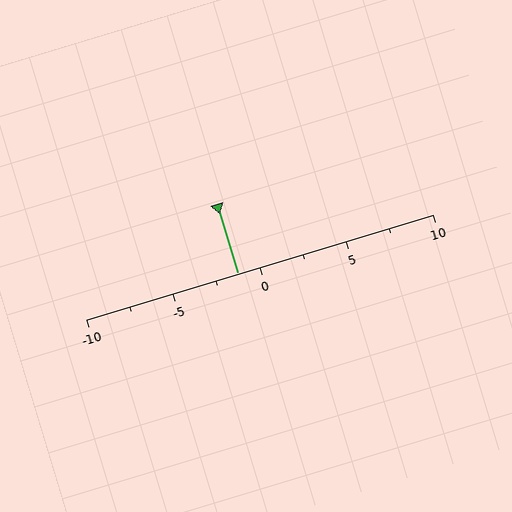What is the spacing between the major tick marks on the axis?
The major ticks are spaced 5 apart.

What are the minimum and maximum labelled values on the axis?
The axis runs from -10 to 10.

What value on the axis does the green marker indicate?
The marker indicates approximately -1.2.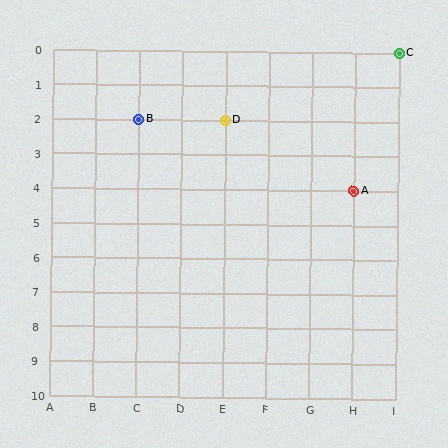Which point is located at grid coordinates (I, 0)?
Point C is at (I, 0).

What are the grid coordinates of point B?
Point B is at grid coordinates (C, 2).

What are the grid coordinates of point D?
Point D is at grid coordinates (E, 2).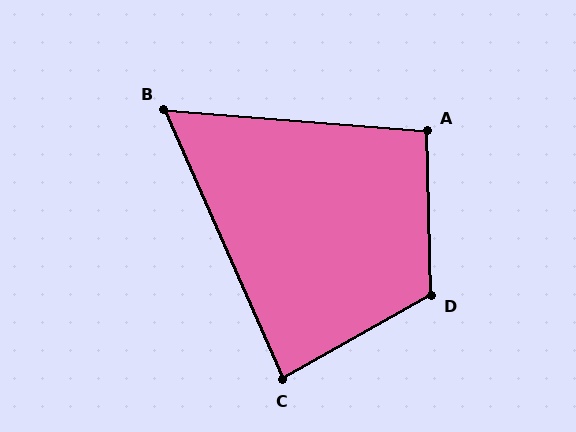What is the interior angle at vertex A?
Approximately 96 degrees (obtuse).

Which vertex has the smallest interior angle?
B, at approximately 62 degrees.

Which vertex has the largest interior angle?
D, at approximately 118 degrees.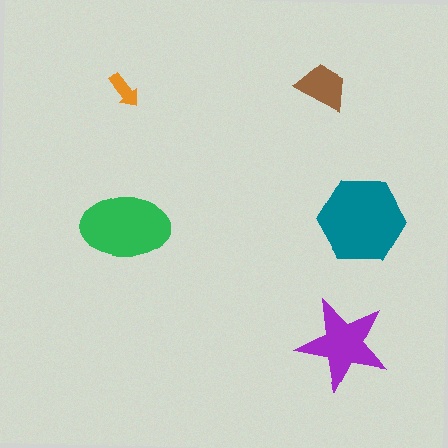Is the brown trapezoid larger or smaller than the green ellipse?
Smaller.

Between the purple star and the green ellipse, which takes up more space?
The green ellipse.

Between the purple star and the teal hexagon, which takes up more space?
The teal hexagon.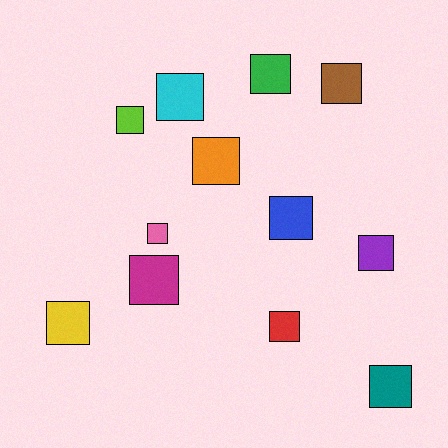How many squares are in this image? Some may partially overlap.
There are 12 squares.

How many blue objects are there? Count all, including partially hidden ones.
There is 1 blue object.